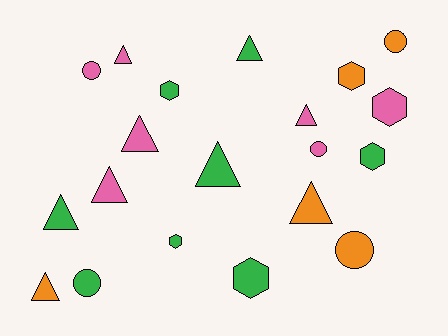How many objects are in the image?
There are 20 objects.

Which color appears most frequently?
Green, with 8 objects.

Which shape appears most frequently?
Triangle, with 9 objects.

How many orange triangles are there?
There are 2 orange triangles.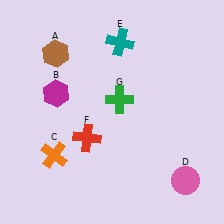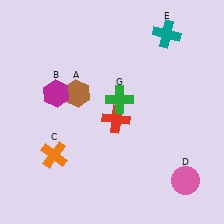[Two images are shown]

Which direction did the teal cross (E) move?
The teal cross (E) moved right.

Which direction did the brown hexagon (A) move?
The brown hexagon (A) moved down.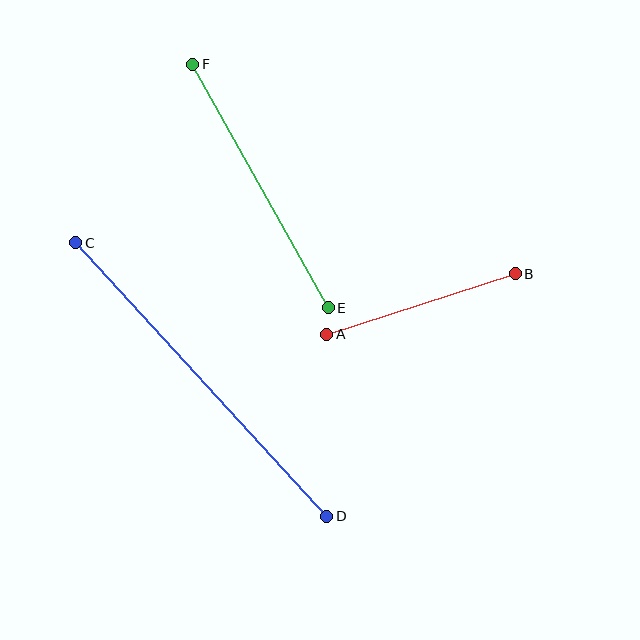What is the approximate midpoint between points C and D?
The midpoint is at approximately (201, 379) pixels.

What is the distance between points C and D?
The distance is approximately 371 pixels.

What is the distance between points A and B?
The distance is approximately 198 pixels.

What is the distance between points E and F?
The distance is approximately 279 pixels.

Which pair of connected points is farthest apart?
Points C and D are farthest apart.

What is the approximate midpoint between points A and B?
The midpoint is at approximately (421, 304) pixels.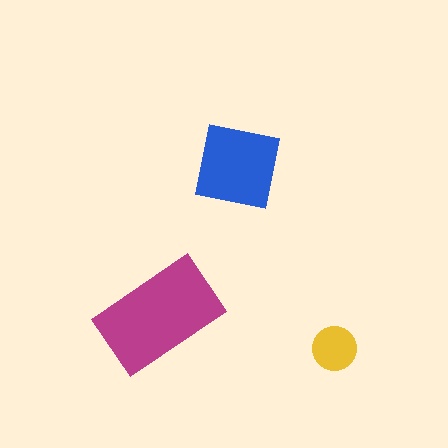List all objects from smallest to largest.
The yellow circle, the blue square, the magenta rectangle.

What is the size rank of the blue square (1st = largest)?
2nd.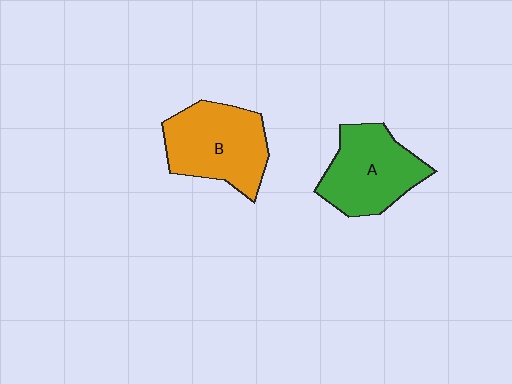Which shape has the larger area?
Shape B (orange).